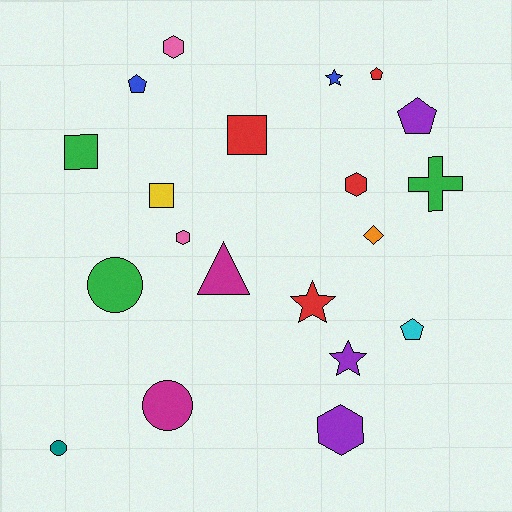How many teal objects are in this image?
There is 1 teal object.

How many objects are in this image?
There are 20 objects.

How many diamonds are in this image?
There is 1 diamond.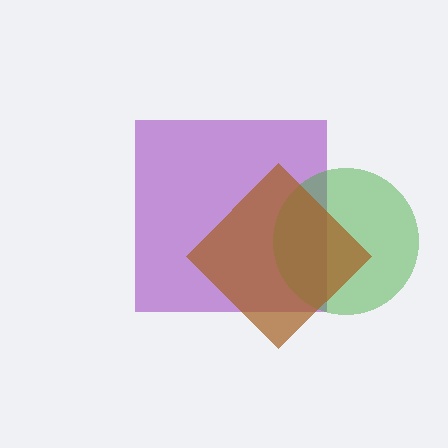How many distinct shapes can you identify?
There are 3 distinct shapes: a purple square, a green circle, a brown diamond.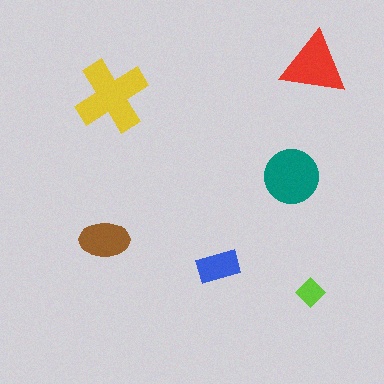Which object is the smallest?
The lime diamond.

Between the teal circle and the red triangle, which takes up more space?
The teal circle.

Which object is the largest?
The yellow cross.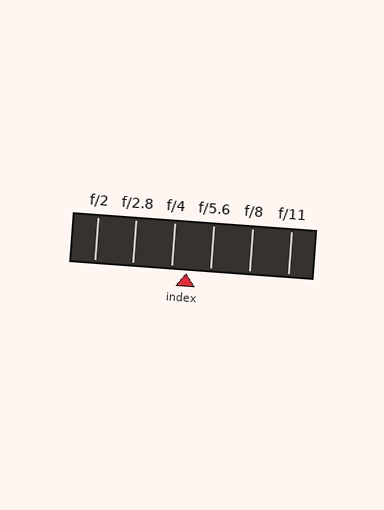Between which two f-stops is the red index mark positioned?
The index mark is between f/4 and f/5.6.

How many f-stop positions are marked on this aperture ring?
There are 6 f-stop positions marked.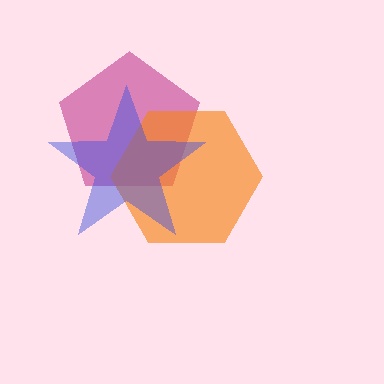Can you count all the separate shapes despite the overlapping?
Yes, there are 3 separate shapes.